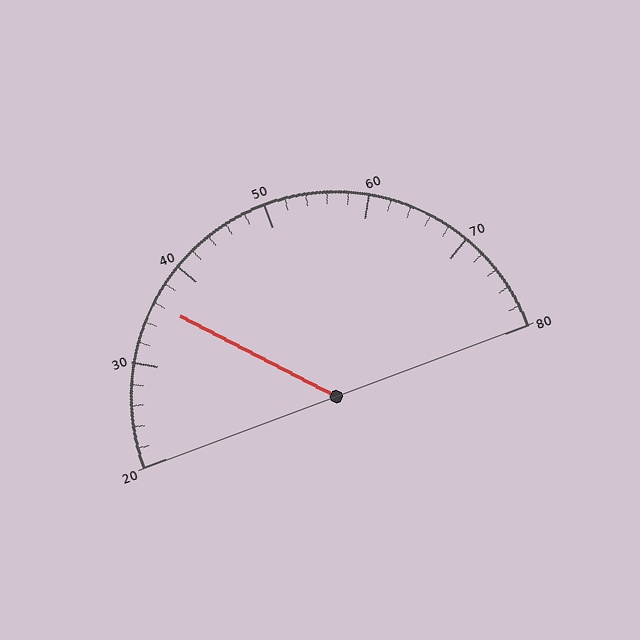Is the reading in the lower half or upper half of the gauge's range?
The reading is in the lower half of the range (20 to 80).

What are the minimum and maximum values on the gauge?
The gauge ranges from 20 to 80.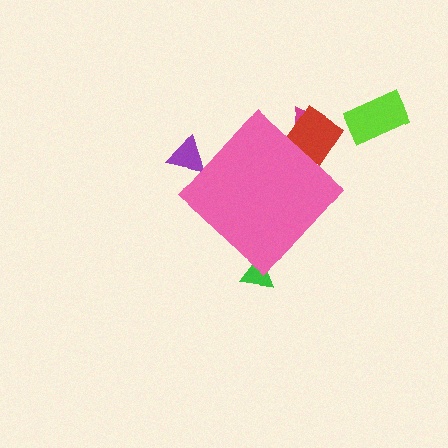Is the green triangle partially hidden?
Yes, the green triangle is partially hidden behind the pink diamond.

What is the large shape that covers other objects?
A pink diamond.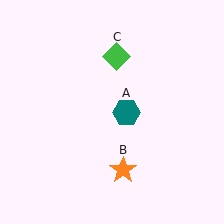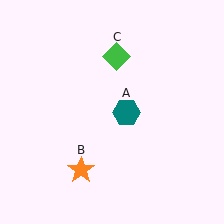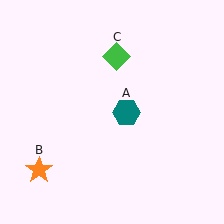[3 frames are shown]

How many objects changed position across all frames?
1 object changed position: orange star (object B).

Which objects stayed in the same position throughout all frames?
Teal hexagon (object A) and green diamond (object C) remained stationary.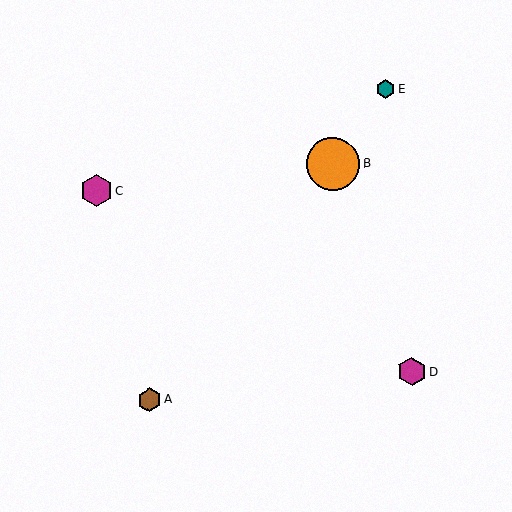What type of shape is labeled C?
Shape C is a magenta hexagon.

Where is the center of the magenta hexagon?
The center of the magenta hexagon is at (97, 191).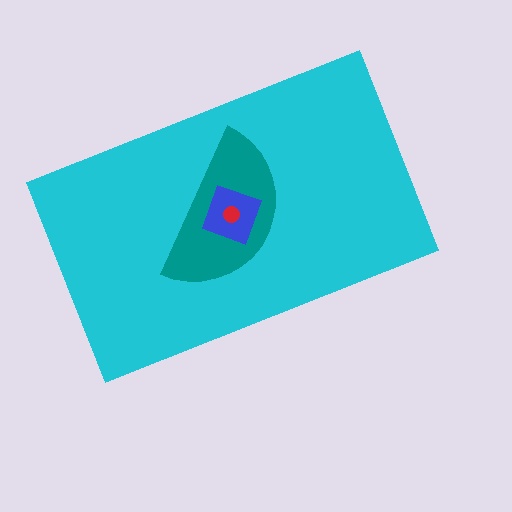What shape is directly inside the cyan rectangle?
The teal semicircle.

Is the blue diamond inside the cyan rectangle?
Yes.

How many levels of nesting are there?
4.